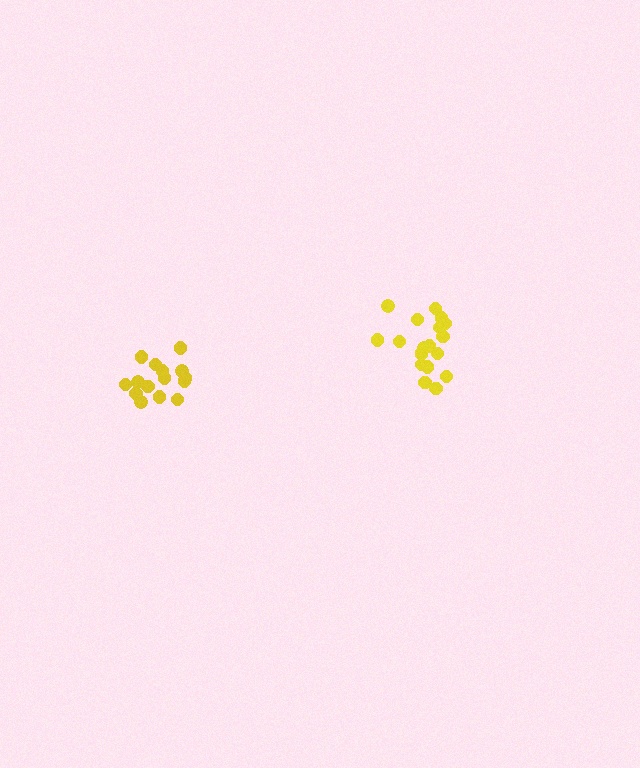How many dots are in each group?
Group 1: 15 dots, Group 2: 19 dots (34 total).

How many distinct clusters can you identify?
There are 2 distinct clusters.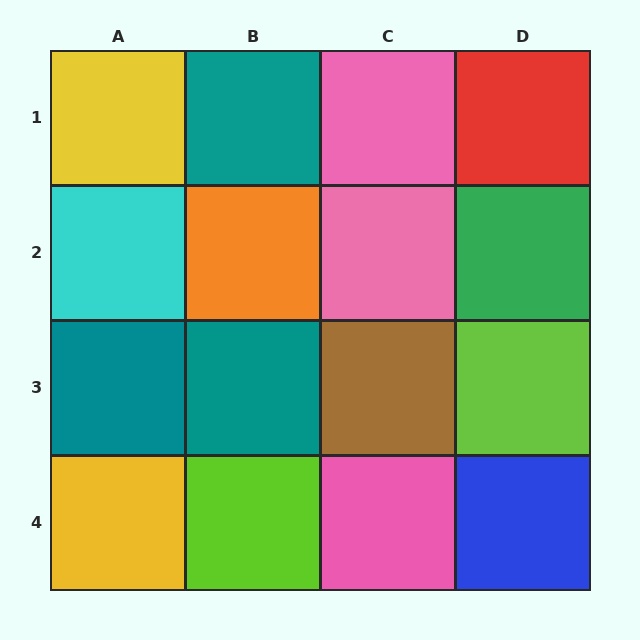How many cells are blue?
1 cell is blue.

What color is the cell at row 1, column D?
Red.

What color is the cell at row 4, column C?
Pink.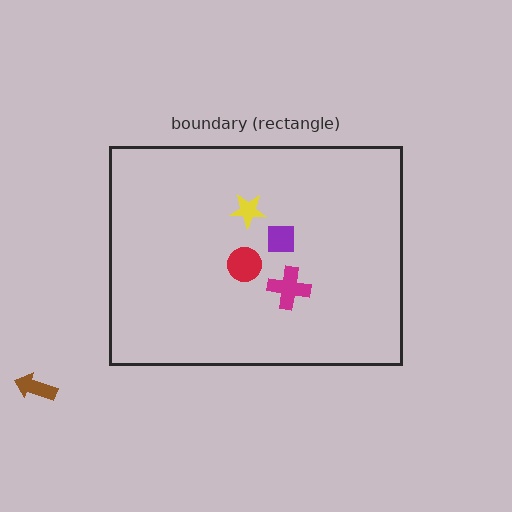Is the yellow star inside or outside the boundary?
Inside.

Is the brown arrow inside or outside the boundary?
Outside.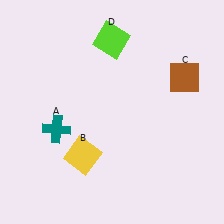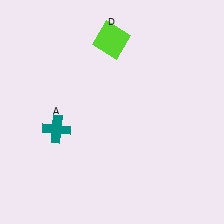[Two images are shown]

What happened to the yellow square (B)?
The yellow square (B) was removed in Image 2. It was in the bottom-left area of Image 1.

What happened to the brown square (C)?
The brown square (C) was removed in Image 2. It was in the top-right area of Image 1.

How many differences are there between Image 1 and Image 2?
There are 2 differences between the two images.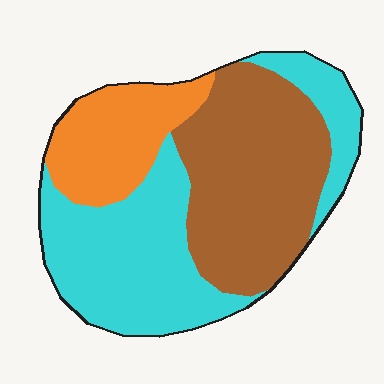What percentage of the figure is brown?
Brown covers 39% of the figure.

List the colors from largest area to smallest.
From largest to smallest: cyan, brown, orange.